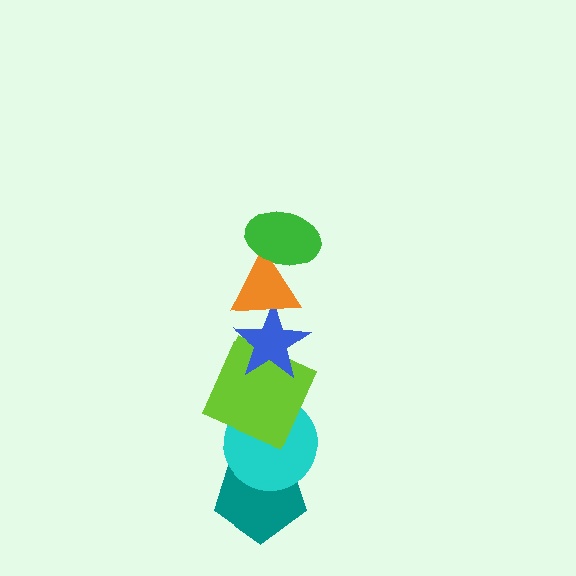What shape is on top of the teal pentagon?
The cyan circle is on top of the teal pentagon.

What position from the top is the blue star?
The blue star is 3rd from the top.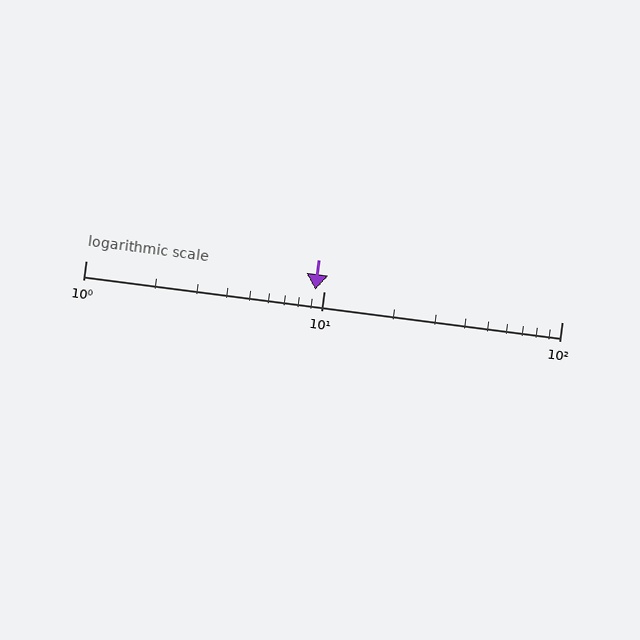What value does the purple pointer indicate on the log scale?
The pointer indicates approximately 9.2.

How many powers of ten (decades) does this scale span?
The scale spans 2 decades, from 1 to 100.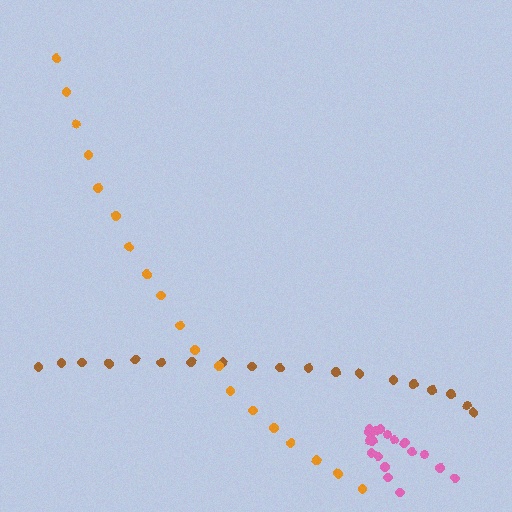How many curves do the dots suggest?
There are 3 distinct paths.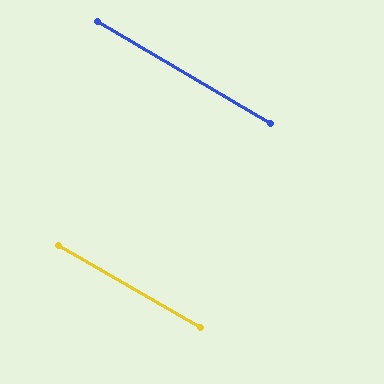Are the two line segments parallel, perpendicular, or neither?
Parallel — their directions differ by only 0.7°.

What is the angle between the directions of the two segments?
Approximately 1 degree.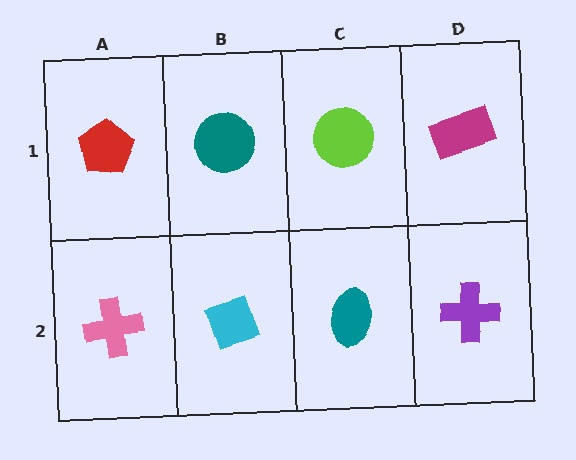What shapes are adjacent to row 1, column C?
A teal ellipse (row 2, column C), a teal circle (row 1, column B), a magenta rectangle (row 1, column D).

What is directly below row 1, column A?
A pink cross.